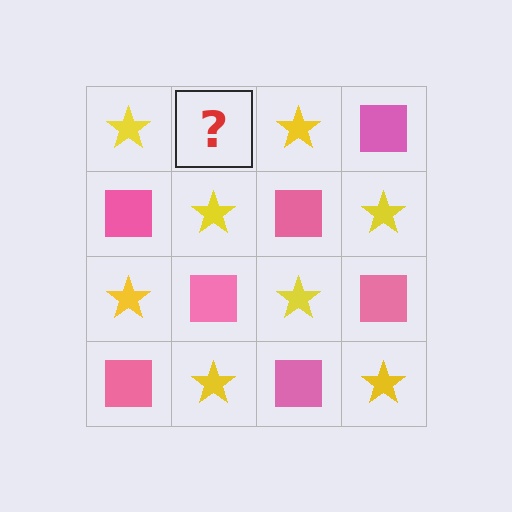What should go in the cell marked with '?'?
The missing cell should contain a pink square.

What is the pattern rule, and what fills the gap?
The rule is that it alternates yellow star and pink square in a checkerboard pattern. The gap should be filled with a pink square.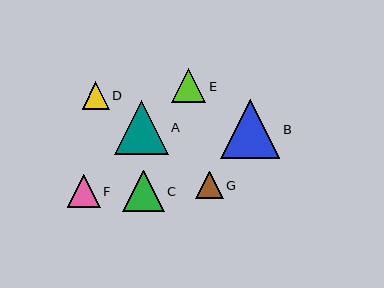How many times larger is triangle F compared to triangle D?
Triangle F is approximately 1.2 times the size of triangle D.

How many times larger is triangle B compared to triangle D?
Triangle B is approximately 2.2 times the size of triangle D.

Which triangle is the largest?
Triangle B is the largest with a size of approximately 59 pixels.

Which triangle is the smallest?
Triangle D is the smallest with a size of approximately 27 pixels.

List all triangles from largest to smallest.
From largest to smallest: B, A, C, E, F, G, D.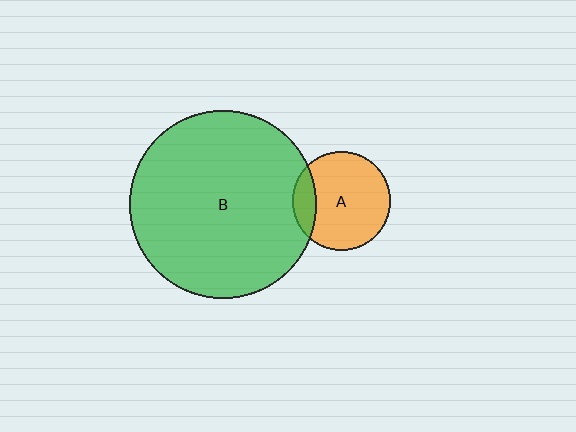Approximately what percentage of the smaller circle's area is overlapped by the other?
Approximately 15%.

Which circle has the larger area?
Circle B (green).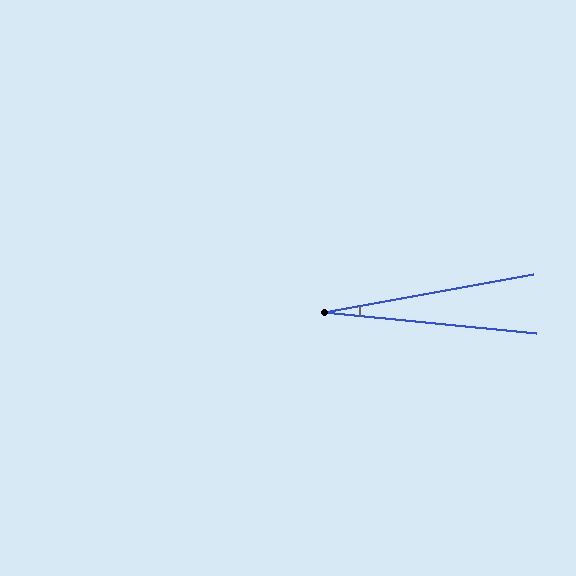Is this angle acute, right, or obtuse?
It is acute.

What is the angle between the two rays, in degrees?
Approximately 16 degrees.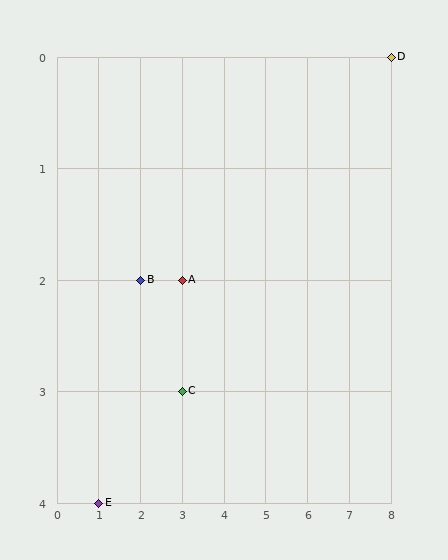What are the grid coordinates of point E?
Point E is at grid coordinates (1, 4).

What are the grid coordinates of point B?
Point B is at grid coordinates (2, 2).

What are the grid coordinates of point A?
Point A is at grid coordinates (3, 2).